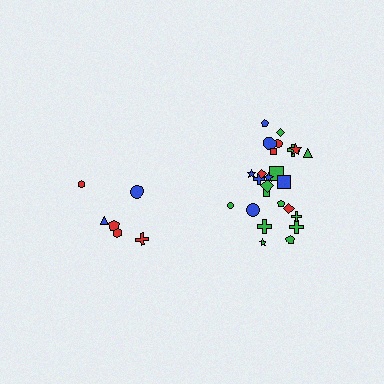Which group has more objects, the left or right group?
The right group.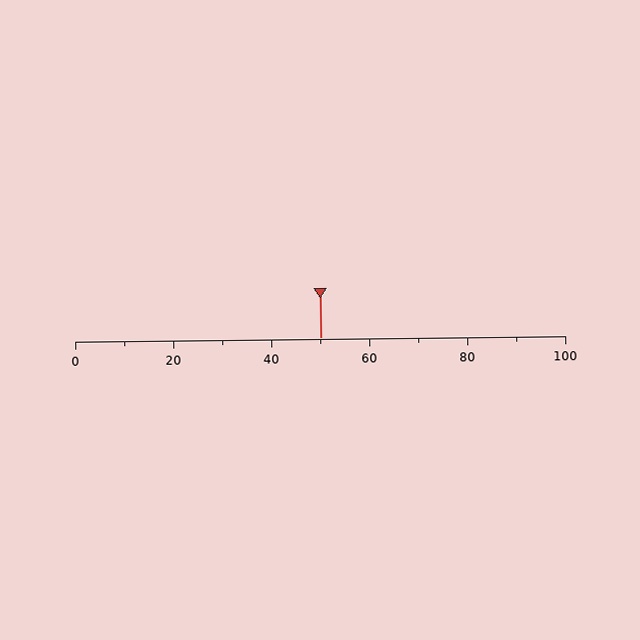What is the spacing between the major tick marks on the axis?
The major ticks are spaced 20 apart.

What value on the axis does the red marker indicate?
The marker indicates approximately 50.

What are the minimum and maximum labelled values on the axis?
The axis runs from 0 to 100.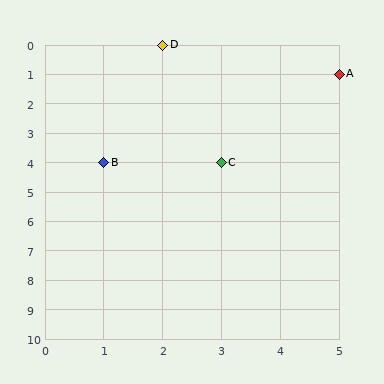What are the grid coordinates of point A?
Point A is at grid coordinates (5, 1).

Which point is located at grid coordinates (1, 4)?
Point B is at (1, 4).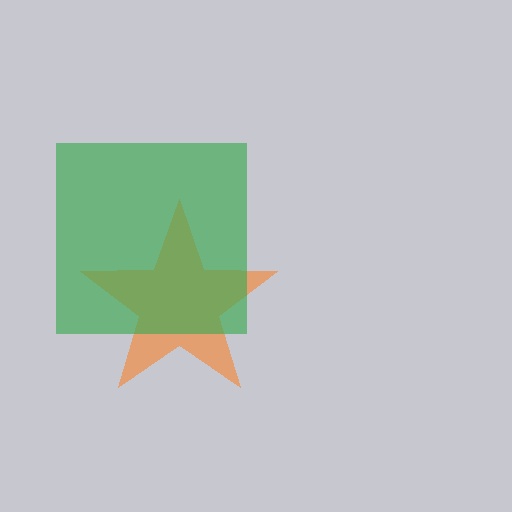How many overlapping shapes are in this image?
There are 2 overlapping shapes in the image.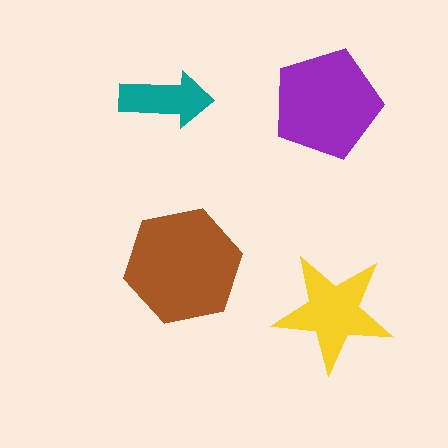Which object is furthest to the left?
The teal arrow is leftmost.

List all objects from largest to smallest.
The brown hexagon, the purple pentagon, the yellow star, the teal arrow.